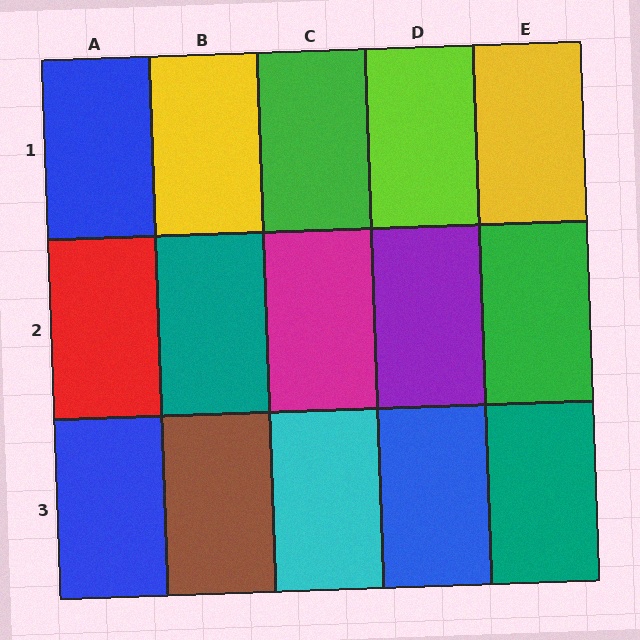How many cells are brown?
1 cell is brown.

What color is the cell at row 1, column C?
Green.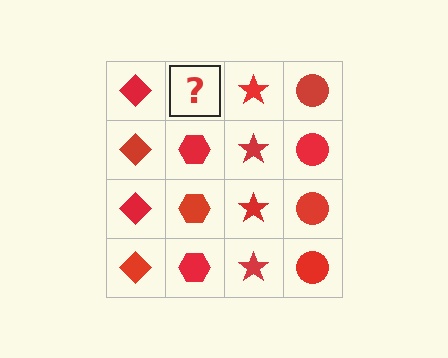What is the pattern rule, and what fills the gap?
The rule is that each column has a consistent shape. The gap should be filled with a red hexagon.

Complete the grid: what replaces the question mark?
The question mark should be replaced with a red hexagon.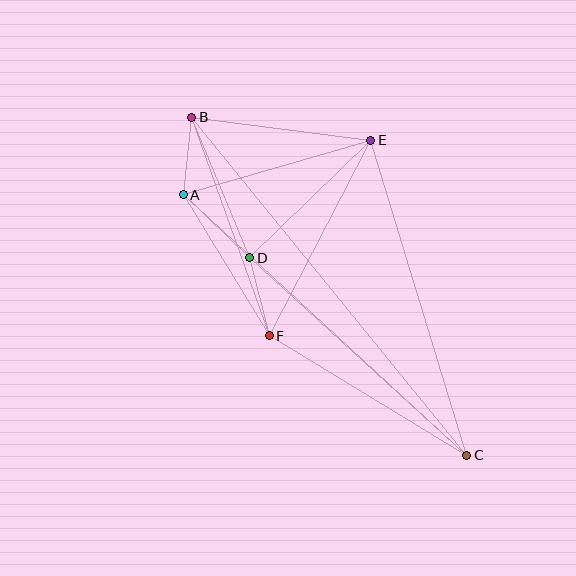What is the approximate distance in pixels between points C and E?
The distance between C and E is approximately 330 pixels.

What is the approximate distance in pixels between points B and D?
The distance between B and D is approximately 152 pixels.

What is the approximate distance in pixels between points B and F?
The distance between B and F is approximately 232 pixels.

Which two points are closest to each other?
Points A and B are closest to each other.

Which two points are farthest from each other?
Points B and C are farthest from each other.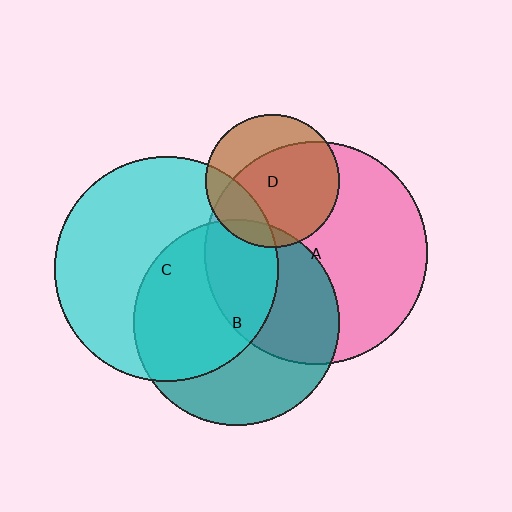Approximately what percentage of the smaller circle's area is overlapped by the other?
Approximately 45%.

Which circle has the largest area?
Circle C (cyan).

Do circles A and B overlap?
Yes.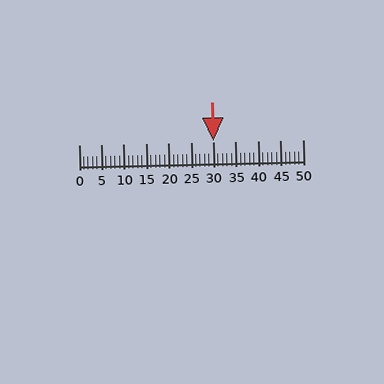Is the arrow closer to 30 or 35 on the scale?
The arrow is closer to 30.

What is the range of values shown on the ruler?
The ruler shows values from 0 to 50.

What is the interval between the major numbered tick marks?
The major tick marks are spaced 5 units apart.